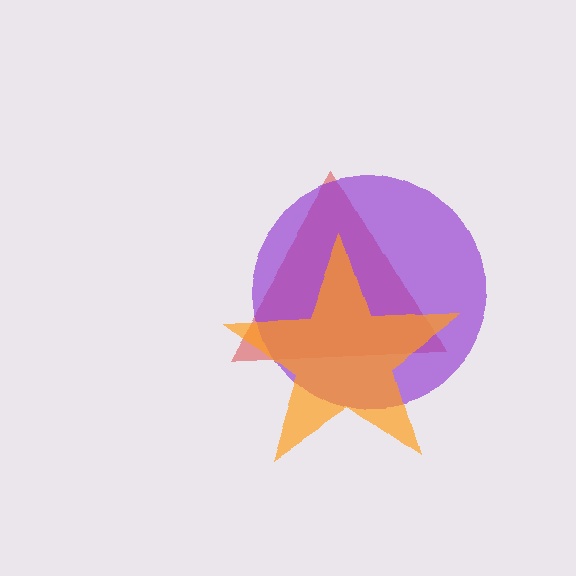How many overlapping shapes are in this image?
There are 3 overlapping shapes in the image.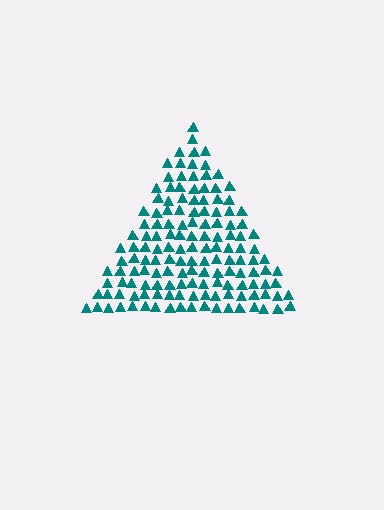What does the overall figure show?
The overall figure shows a triangle.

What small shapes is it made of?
It is made of small triangles.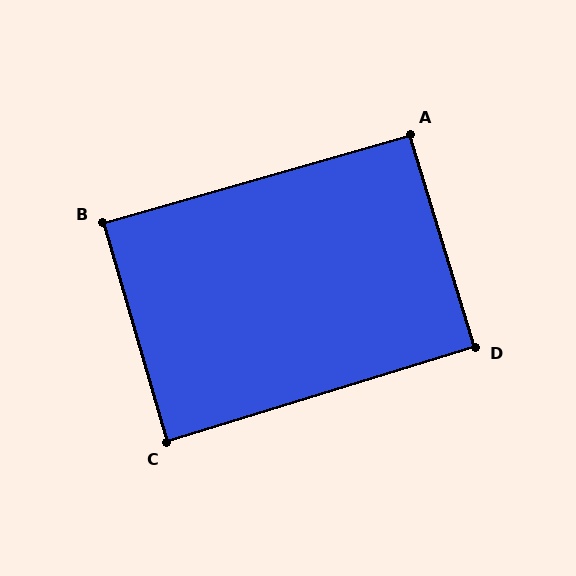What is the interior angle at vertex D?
Approximately 90 degrees (approximately right).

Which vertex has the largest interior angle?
A, at approximately 91 degrees.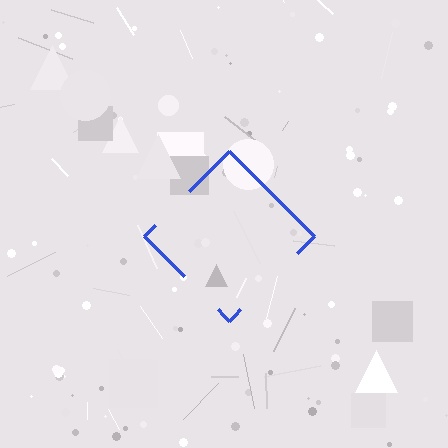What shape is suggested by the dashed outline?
The dashed outline suggests a diamond.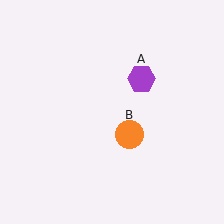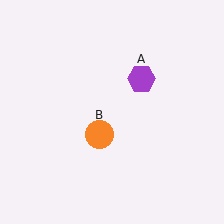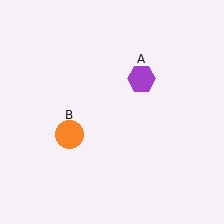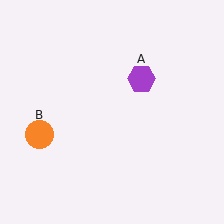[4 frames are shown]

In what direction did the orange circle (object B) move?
The orange circle (object B) moved left.